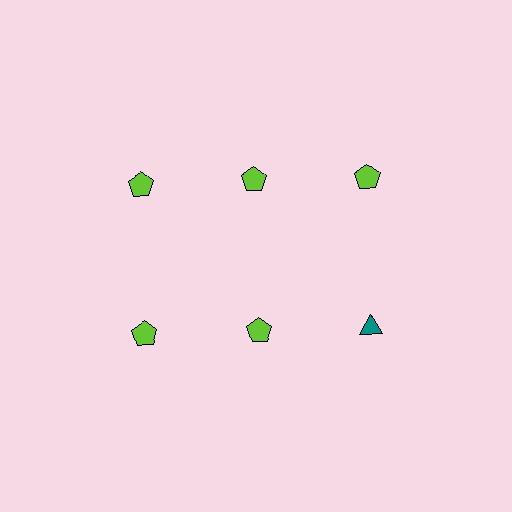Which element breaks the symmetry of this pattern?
The teal triangle in the second row, center column breaks the symmetry. All other shapes are lime pentagons.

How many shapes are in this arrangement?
There are 6 shapes arranged in a grid pattern.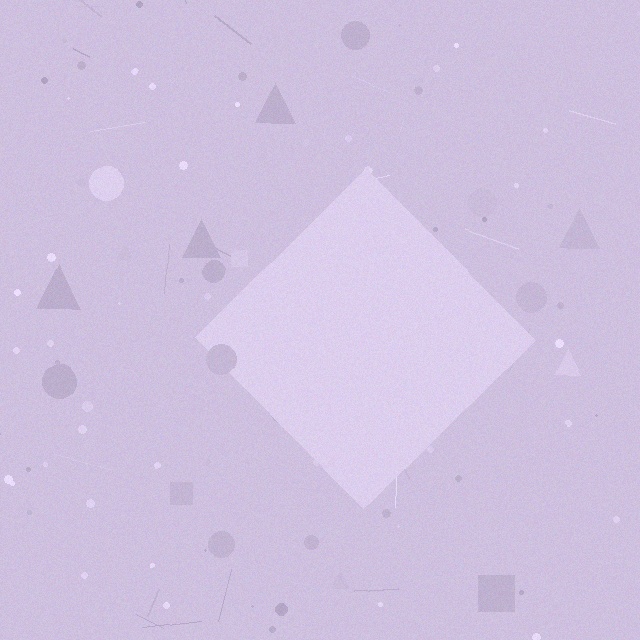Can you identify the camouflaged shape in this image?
The camouflaged shape is a diamond.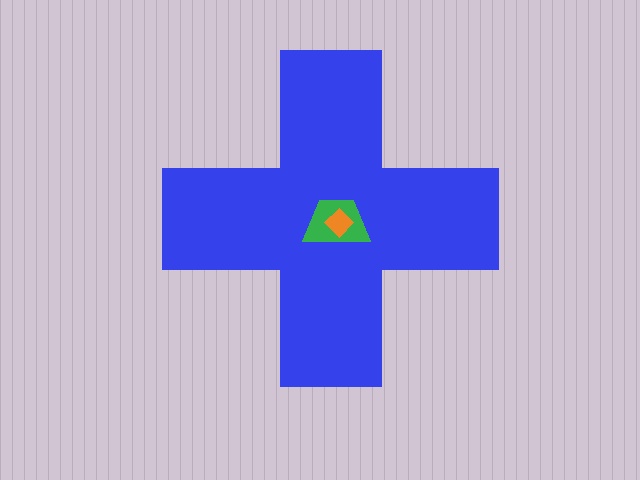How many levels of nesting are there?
3.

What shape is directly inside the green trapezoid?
The orange diamond.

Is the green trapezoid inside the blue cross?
Yes.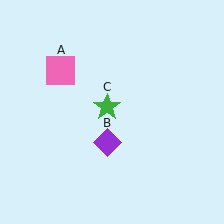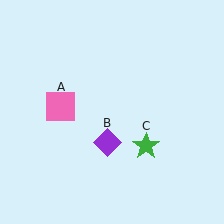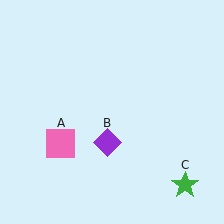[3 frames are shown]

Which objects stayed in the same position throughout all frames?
Purple diamond (object B) remained stationary.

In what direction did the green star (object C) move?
The green star (object C) moved down and to the right.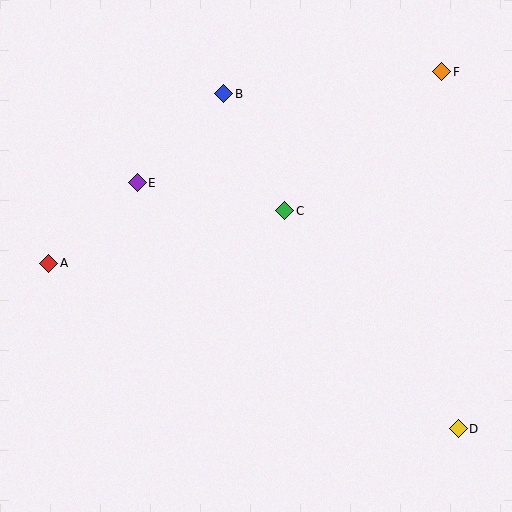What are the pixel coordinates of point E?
Point E is at (137, 183).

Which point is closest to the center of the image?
Point C at (285, 211) is closest to the center.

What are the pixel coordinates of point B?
Point B is at (224, 94).